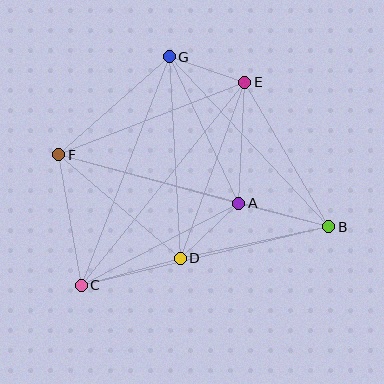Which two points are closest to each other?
Points E and G are closest to each other.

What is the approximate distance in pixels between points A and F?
The distance between A and F is approximately 187 pixels.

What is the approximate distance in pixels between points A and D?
The distance between A and D is approximately 80 pixels.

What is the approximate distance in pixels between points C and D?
The distance between C and D is approximately 103 pixels.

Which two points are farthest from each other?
Points B and F are farthest from each other.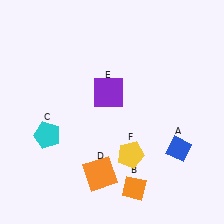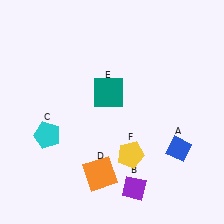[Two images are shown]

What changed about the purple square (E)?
In Image 1, E is purple. In Image 2, it changed to teal.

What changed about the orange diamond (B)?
In Image 1, B is orange. In Image 2, it changed to purple.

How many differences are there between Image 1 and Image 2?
There are 2 differences between the two images.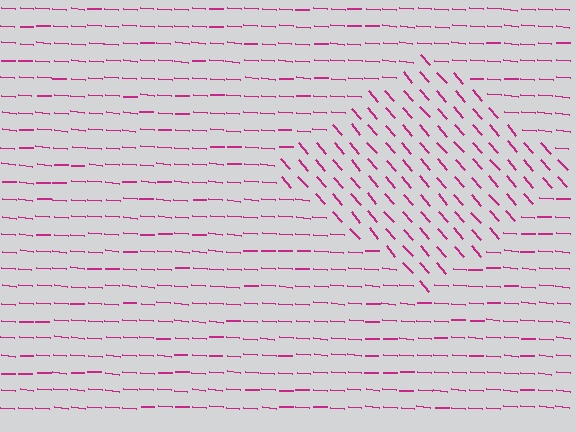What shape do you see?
I see a diamond.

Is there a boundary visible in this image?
Yes, there is a texture boundary formed by a change in line orientation.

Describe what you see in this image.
The image is filled with small magenta line segments. A diamond region in the image has lines oriented differently from the surrounding lines, creating a visible texture boundary.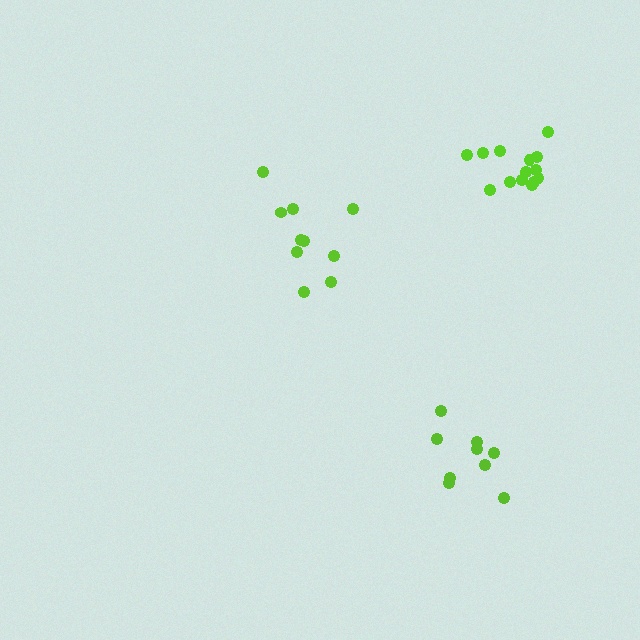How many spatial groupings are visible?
There are 3 spatial groupings.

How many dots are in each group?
Group 1: 10 dots, Group 2: 9 dots, Group 3: 14 dots (33 total).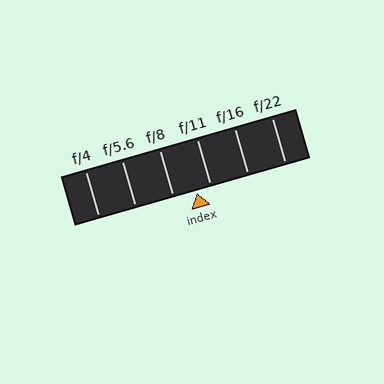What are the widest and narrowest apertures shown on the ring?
The widest aperture shown is f/4 and the narrowest is f/22.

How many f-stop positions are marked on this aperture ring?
There are 6 f-stop positions marked.